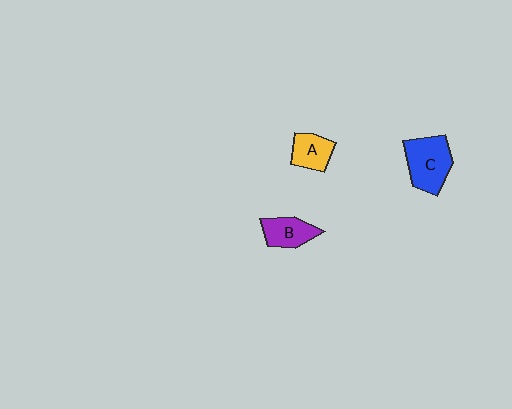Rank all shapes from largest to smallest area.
From largest to smallest: C (blue), B (purple), A (yellow).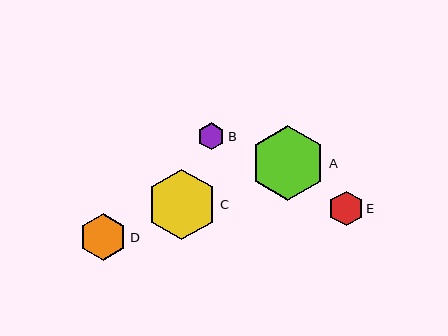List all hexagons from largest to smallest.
From largest to smallest: A, C, D, E, B.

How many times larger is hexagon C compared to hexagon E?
Hexagon C is approximately 2.0 times the size of hexagon E.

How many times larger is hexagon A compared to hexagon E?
Hexagon A is approximately 2.2 times the size of hexagon E.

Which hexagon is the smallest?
Hexagon B is the smallest with a size of approximately 27 pixels.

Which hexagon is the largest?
Hexagon A is the largest with a size of approximately 76 pixels.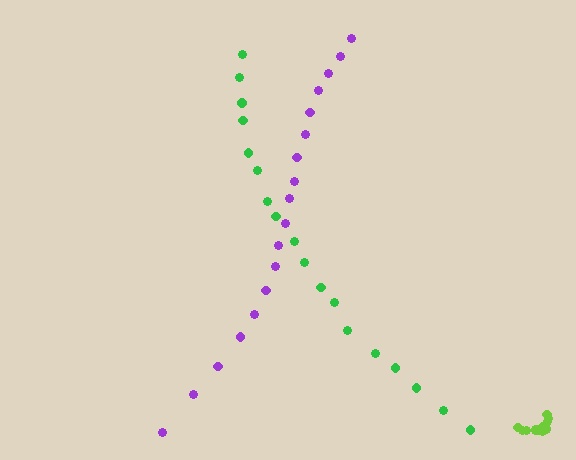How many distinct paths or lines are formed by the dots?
There are 3 distinct paths.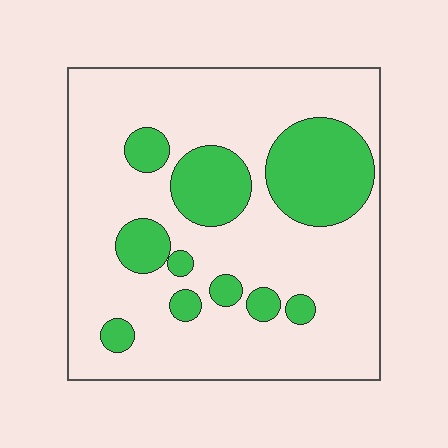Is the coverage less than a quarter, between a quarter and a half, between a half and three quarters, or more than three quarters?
Less than a quarter.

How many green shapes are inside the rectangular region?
10.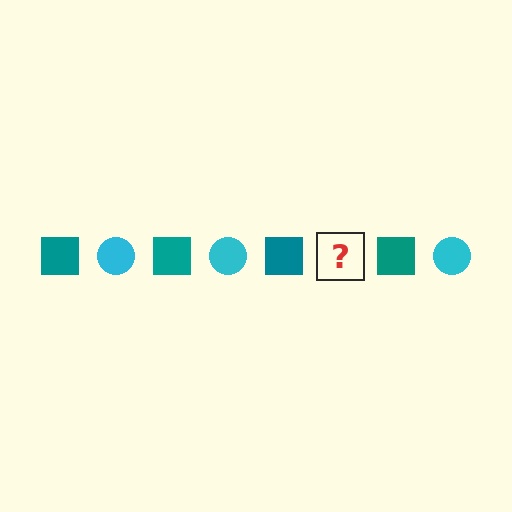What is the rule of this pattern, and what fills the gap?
The rule is that the pattern alternates between teal square and cyan circle. The gap should be filled with a cyan circle.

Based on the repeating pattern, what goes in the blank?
The blank should be a cyan circle.